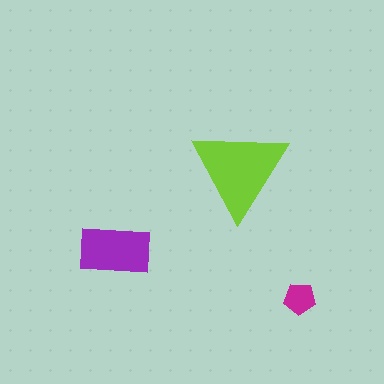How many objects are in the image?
There are 3 objects in the image.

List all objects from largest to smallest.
The lime triangle, the purple rectangle, the magenta pentagon.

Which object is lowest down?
The magenta pentagon is bottommost.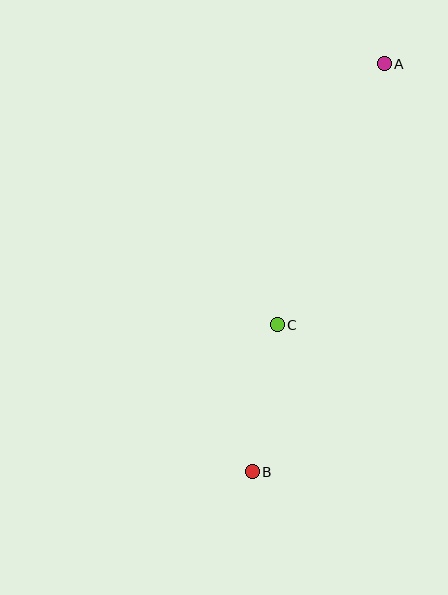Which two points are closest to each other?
Points B and C are closest to each other.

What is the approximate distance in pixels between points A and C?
The distance between A and C is approximately 282 pixels.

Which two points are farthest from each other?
Points A and B are farthest from each other.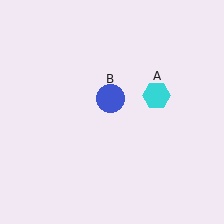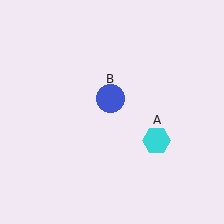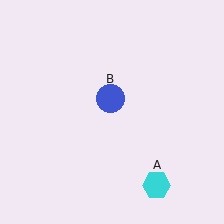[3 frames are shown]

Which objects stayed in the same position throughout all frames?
Blue circle (object B) remained stationary.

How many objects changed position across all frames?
1 object changed position: cyan hexagon (object A).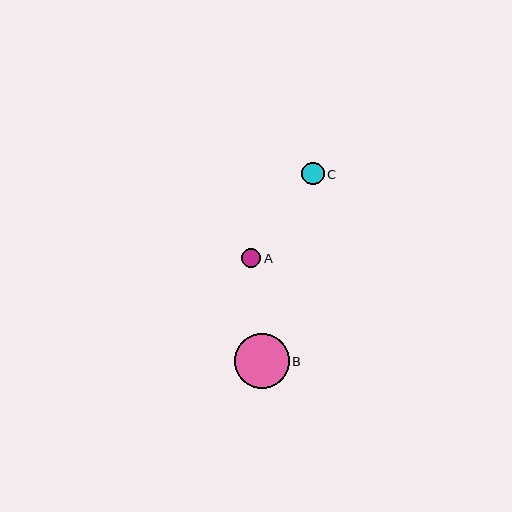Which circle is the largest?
Circle B is the largest with a size of approximately 55 pixels.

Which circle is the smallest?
Circle A is the smallest with a size of approximately 19 pixels.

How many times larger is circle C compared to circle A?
Circle C is approximately 1.2 times the size of circle A.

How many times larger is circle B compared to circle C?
Circle B is approximately 2.4 times the size of circle C.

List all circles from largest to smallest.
From largest to smallest: B, C, A.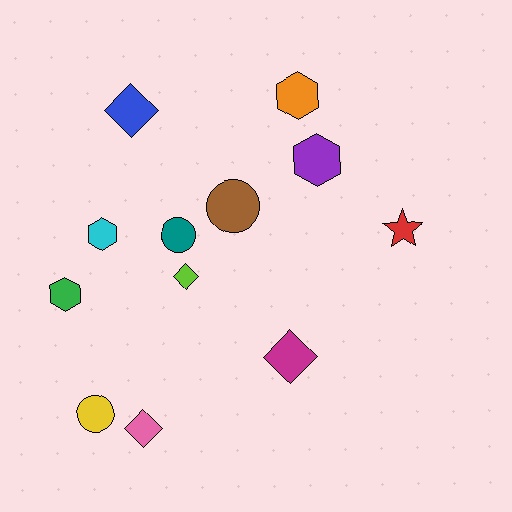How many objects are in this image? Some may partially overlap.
There are 12 objects.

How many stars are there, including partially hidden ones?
There is 1 star.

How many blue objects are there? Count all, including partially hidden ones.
There is 1 blue object.